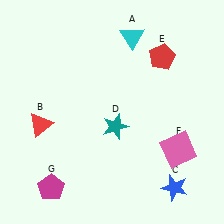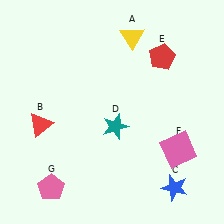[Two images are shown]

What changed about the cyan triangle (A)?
In Image 1, A is cyan. In Image 2, it changed to yellow.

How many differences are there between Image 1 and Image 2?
There are 2 differences between the two images.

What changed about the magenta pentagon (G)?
In Image 1, G is magenta. In Image 2, it changed to pink.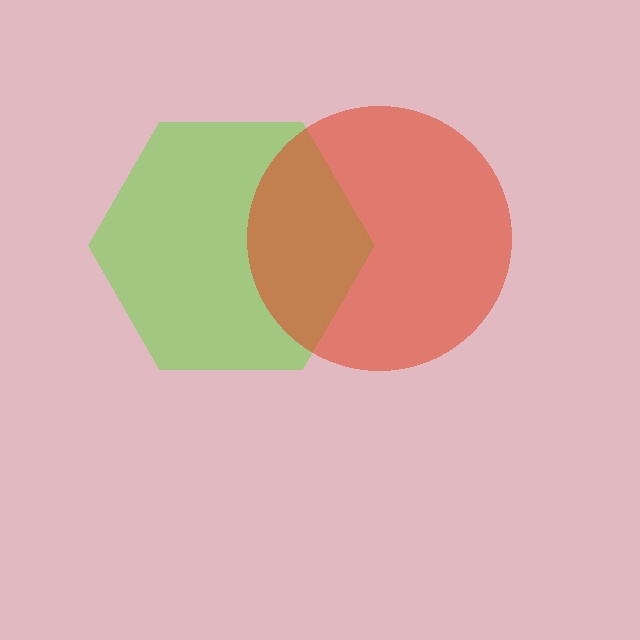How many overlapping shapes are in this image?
There are 2 overlapping shapes in the image.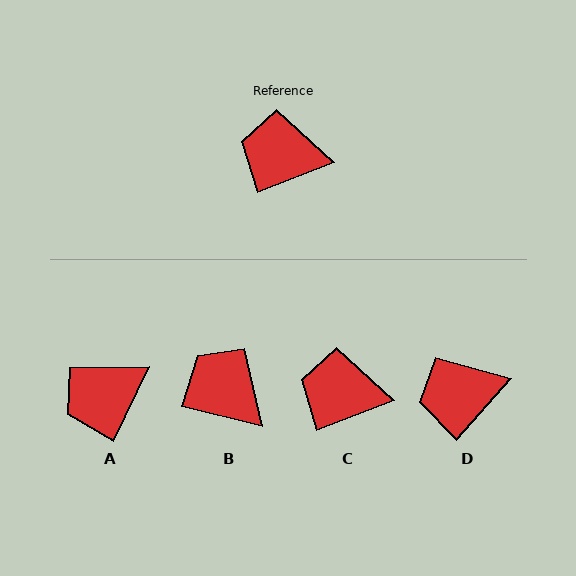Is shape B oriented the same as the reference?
No, it is off by about 35 degrees.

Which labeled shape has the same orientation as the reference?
C.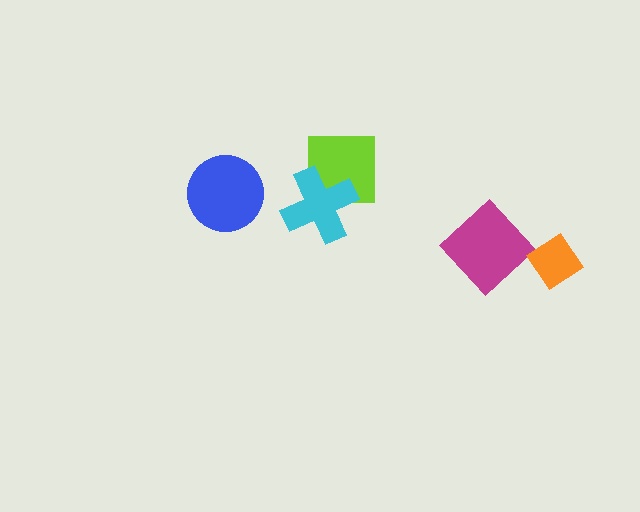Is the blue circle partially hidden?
No, no other shape covers it.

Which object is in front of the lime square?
The cyan cross is in front of the lime square.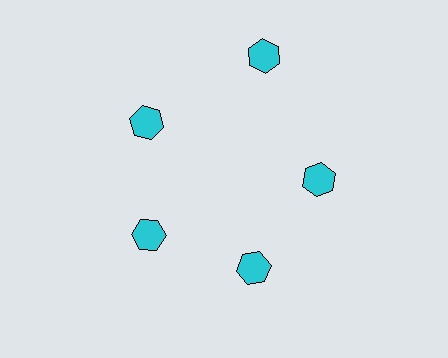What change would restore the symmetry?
The symmetry would be restored by moving it inward, back onto the ring so that all 5 hexagons sit at equal angles and equal distance from the center.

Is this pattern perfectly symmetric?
No. The 5 cyan hexagons are arranged in a ring, but one element near the 1 o'clock position is pushed outward from the center, breaking the 5-fold rotational symmetry.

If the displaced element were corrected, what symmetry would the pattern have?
It would have 5-fold rotational symmetry — the pattern would map onto itself every 72 degrees.